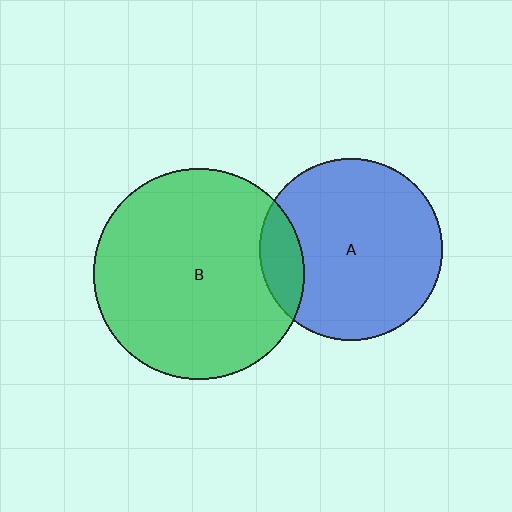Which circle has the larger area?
Circle B (green).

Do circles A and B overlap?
Yes.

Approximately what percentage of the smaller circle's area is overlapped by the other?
Approximately 15%.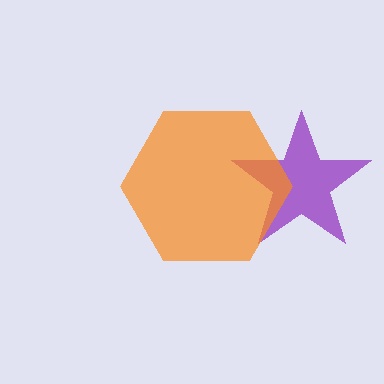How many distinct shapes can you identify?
There are 2 distinct shapes: a purple star, an orange hexagon.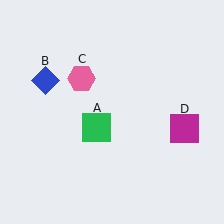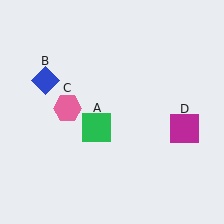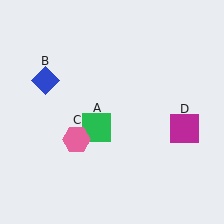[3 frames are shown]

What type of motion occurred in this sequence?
The pink hexagon (object C) rotated counterclockwise around the center of the scene.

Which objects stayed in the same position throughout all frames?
Green square (object A) and blue diamond (object B) and magenta square (object D) remained stationary.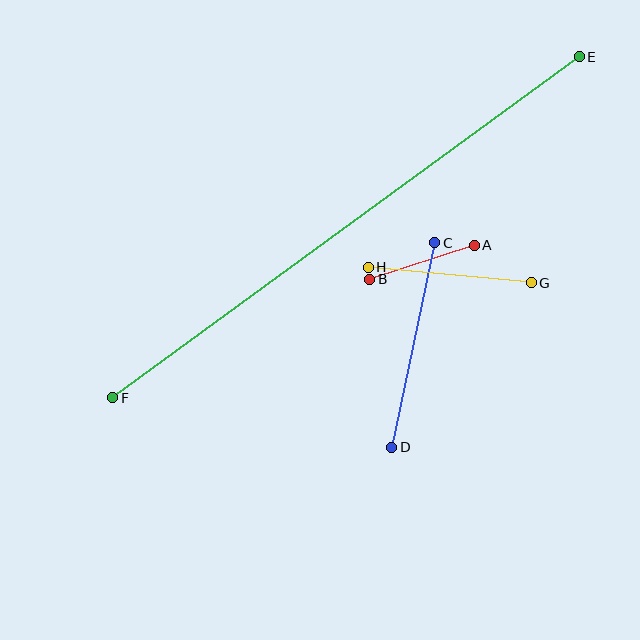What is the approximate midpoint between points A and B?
The midpoint is at approximately (422, 262) pixels.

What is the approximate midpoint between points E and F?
The midpoint is at approximately (346, 227) pixels.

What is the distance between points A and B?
The distance is approximately 110 pixels.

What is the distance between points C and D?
The distance is approximately 209 pixels.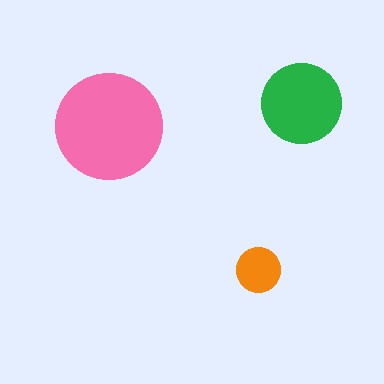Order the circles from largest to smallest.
the pink one, the green one, the orange one.